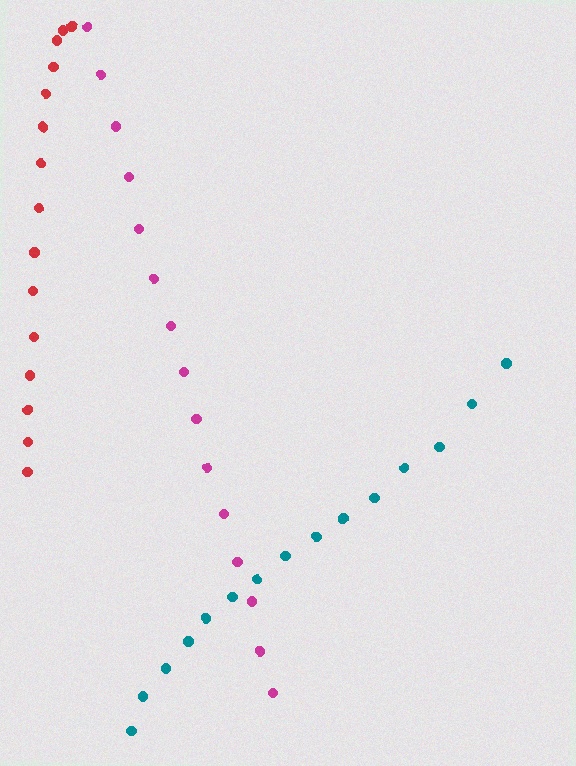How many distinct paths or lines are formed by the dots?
There are 3 distinct paths.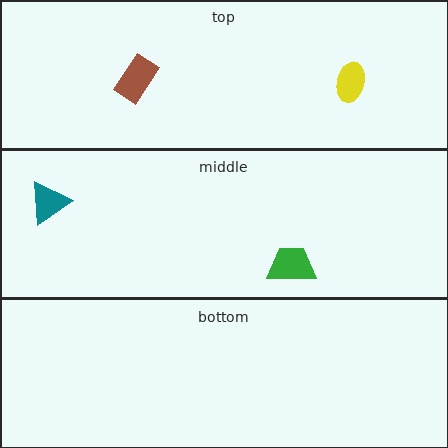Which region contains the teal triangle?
The middle region.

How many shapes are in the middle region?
2.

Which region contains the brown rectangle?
The top region.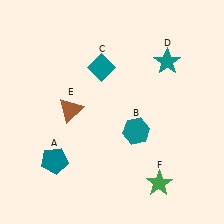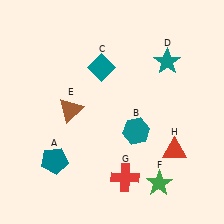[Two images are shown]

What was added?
A red cross (G), a red triangle (H) were added in Image 2.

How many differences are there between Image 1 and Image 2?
There are 2 differences between the two images.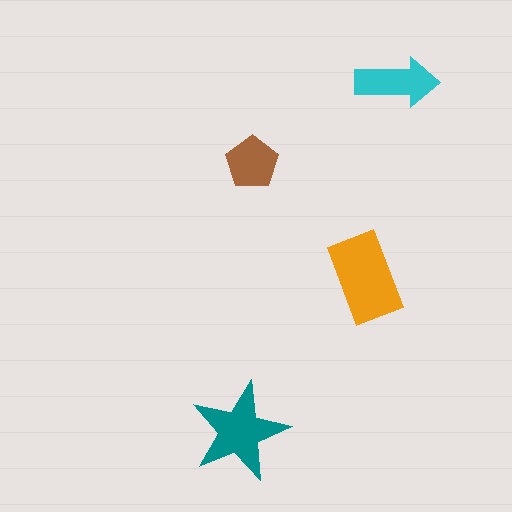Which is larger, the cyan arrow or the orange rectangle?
The orange rectangle.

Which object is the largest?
The orange rectangle.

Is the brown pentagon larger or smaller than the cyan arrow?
Smaller.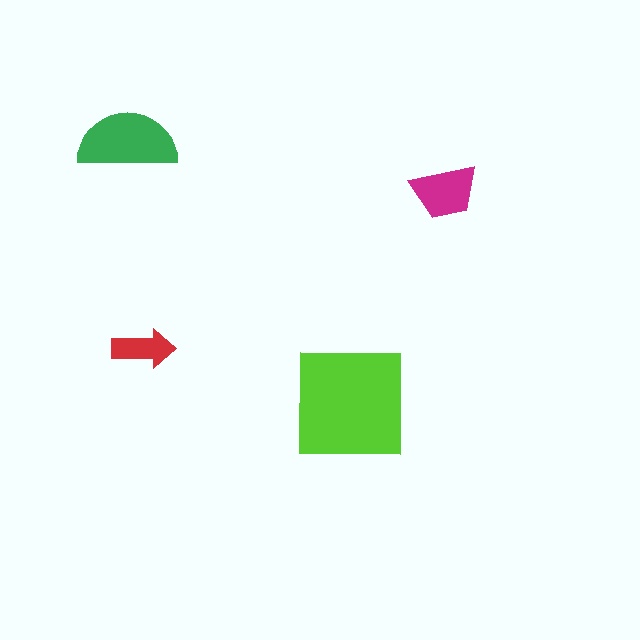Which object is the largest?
The lime square.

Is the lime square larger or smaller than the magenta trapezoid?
Larger.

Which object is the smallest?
The red arrow.